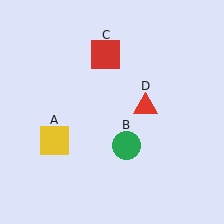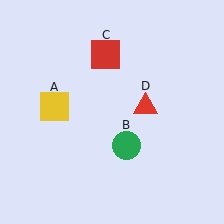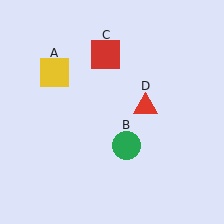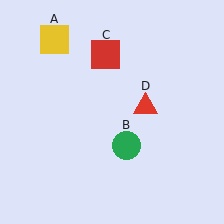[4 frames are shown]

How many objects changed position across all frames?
1 object changed position: yellow square (object A).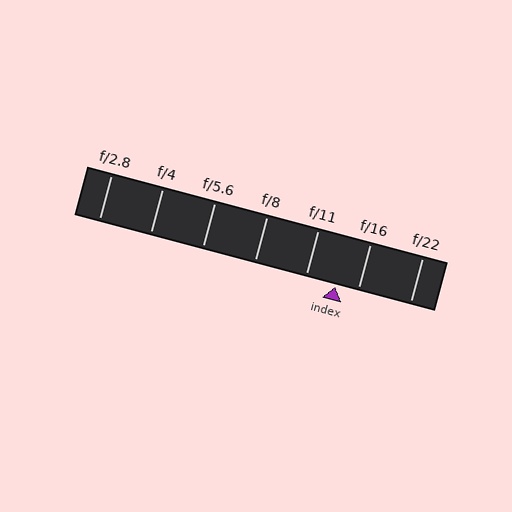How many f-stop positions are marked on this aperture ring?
There are 7 f-stop positions marked.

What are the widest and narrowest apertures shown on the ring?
The widest aperture shown is f/2.8 and the narrowest is f/22.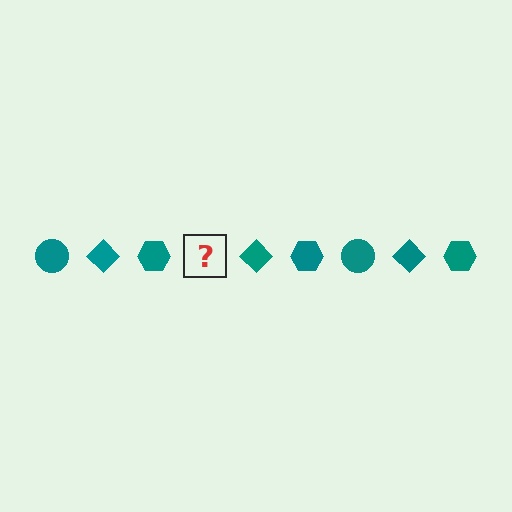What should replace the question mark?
The question mark should be replaced with a teal circle.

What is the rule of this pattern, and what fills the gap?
The rule is that the pattern cycles through circle, diamond, hexagon shapes in teal. The gap should be filled with a teal circle.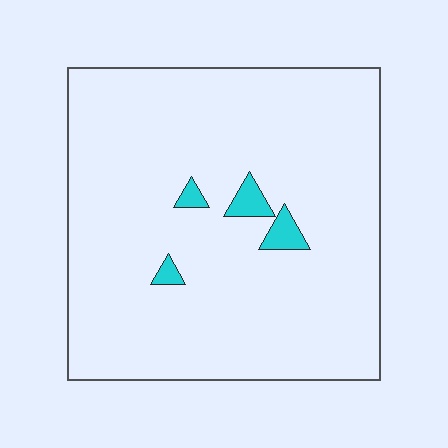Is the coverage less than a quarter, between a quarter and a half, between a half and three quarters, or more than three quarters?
Less than a quarter.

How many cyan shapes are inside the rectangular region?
4.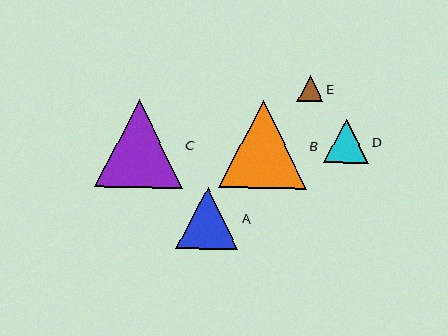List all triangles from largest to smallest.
From largest to smallest: B, C, A, D, E.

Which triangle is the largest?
Triangle B is the largest with a size of approximately 88 pixels.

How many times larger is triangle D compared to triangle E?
Triangle D is approximately 1.7 times the size of triangle E.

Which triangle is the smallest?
Triangle E is the smallest with a size of approximately 26 pixels.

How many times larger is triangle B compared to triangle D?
Triangle B is approximately 2.0 times the size of triangle D.